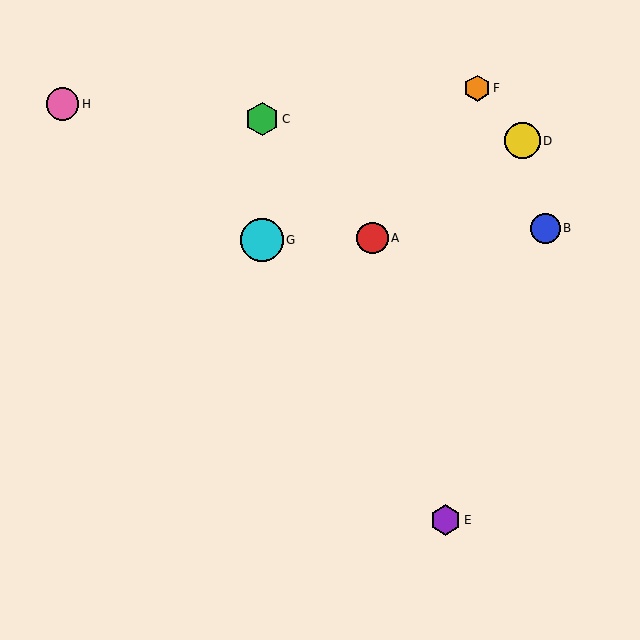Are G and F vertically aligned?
No, G is at x≈262 and F is at x≈477.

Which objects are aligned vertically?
Objects C, G are aligned vertically.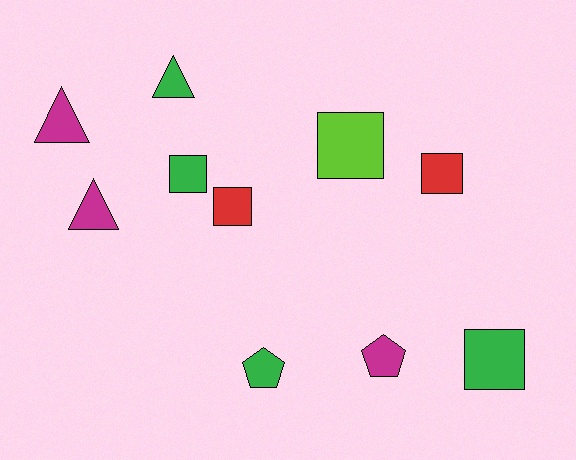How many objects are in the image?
There are 10 objects.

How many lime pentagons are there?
There are no lime pentagons.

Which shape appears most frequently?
Square, with 5 objects.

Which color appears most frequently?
Green, with 4 objects.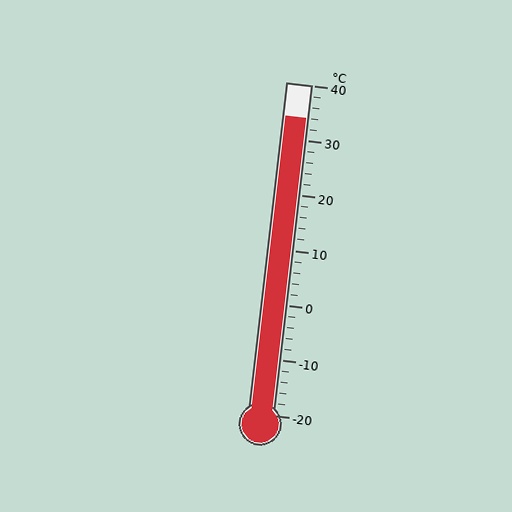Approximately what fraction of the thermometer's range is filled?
The thermometer is filled to approximately 90% of its range.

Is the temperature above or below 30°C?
The temperature is above 30°C.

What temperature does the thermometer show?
The thermometer shows approximately 34°C.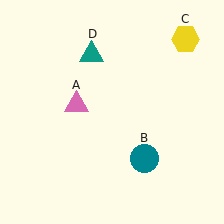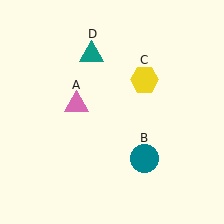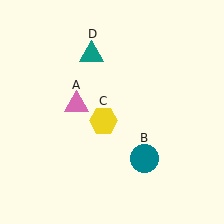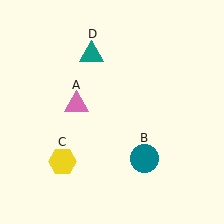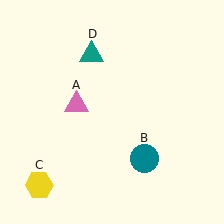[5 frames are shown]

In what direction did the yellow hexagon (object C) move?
The yellow hexagon (object C) moved down and to the left.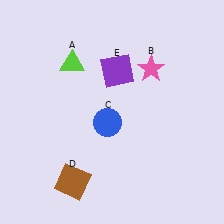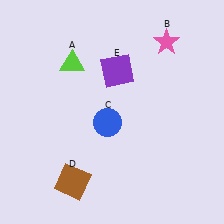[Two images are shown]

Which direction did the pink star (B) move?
The pink star (B) moved up.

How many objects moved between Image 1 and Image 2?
1 object moved between the two images.